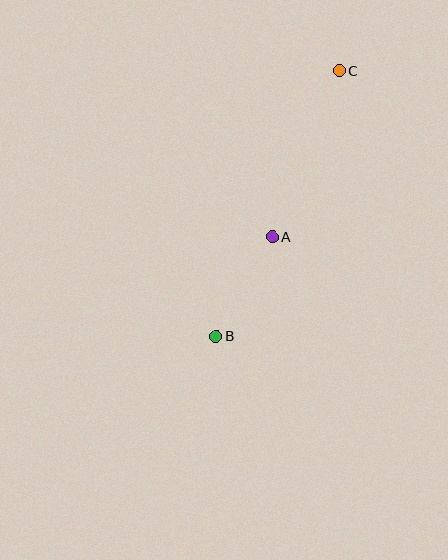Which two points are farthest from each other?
Points B and C are farthest from each other.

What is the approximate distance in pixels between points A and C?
The distance between A and C is approximately 179 pixels.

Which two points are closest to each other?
Points A and B are closest to each other.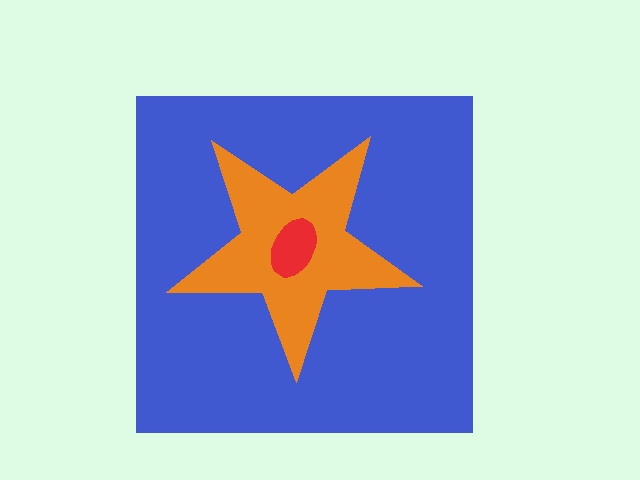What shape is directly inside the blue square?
The orange star.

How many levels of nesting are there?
3.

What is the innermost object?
The red ellipse.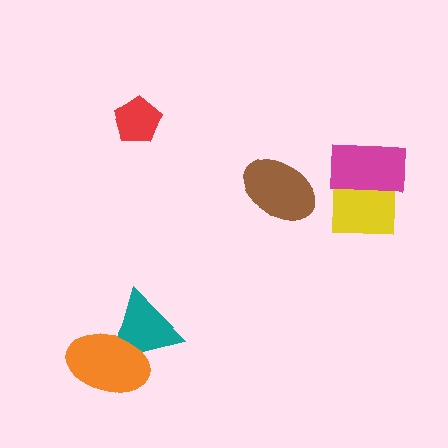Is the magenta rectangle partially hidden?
No, no other shape covers it.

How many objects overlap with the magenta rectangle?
1 object overlaps with the magenta rectangle.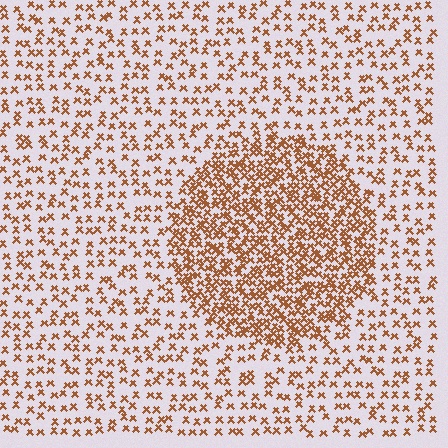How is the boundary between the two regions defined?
The boundary is defined by a change in element density (approximately 2.5x ratio). All elements are the same color, size, and shape.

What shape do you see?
I see a circle.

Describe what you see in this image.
The image contains small brown elements arranged at two different densities. A circle-shaped region is visible where the elements are more densely packed than the surrounding area.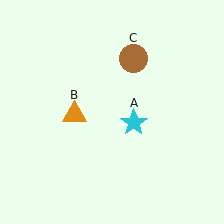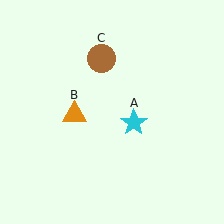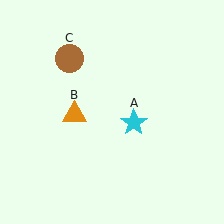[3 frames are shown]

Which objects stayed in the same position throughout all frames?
Cyan star (object A) and orange triangle (object B) remained stationary.